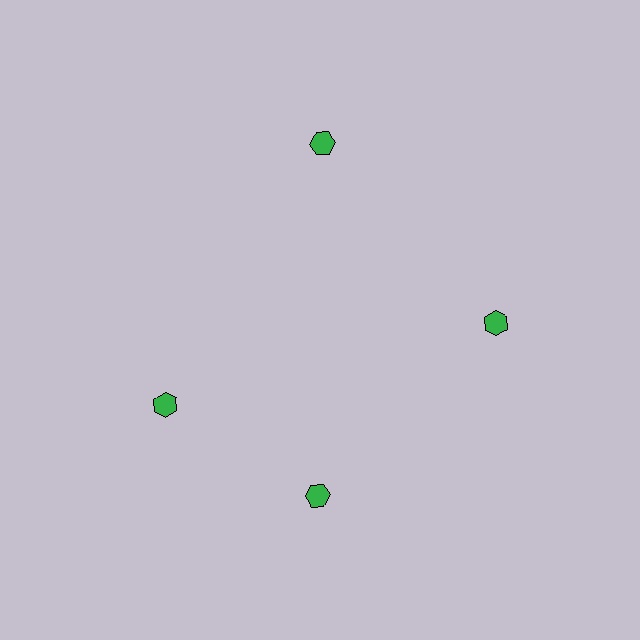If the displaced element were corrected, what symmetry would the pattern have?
It would have 4-fold rotational symmetry — the pattern would map onto itself every 90 degrees.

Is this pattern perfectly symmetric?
No. The 4 green hexagons are arranged in a ring, but one element near the 9 o'clock position is rotated out of alignment along the ring, breaking the 4-fold rotational symmetry.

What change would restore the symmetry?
The symmetry would be restored by rotating it back into even spacing with its neighbors so that all 4 hexagons sit at equal angles and equal distance from the center.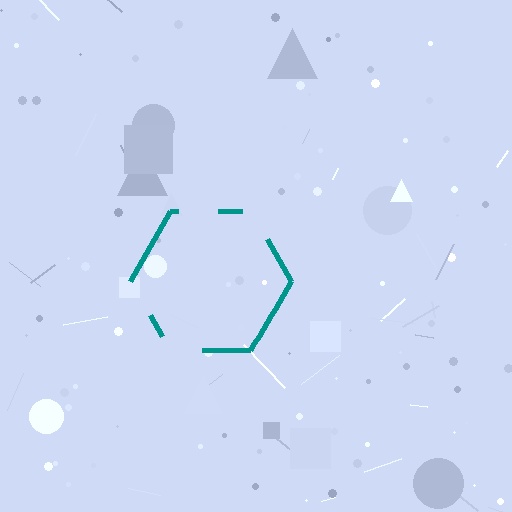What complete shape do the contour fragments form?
The contour fragments form a hexagon.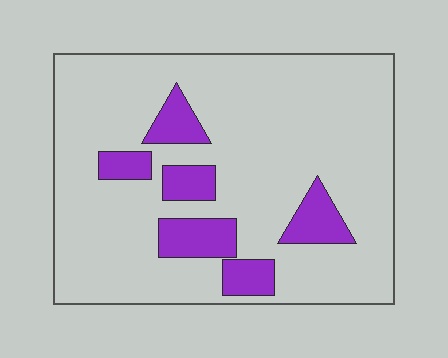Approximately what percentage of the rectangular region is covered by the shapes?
Approximately 15%.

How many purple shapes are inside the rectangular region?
6.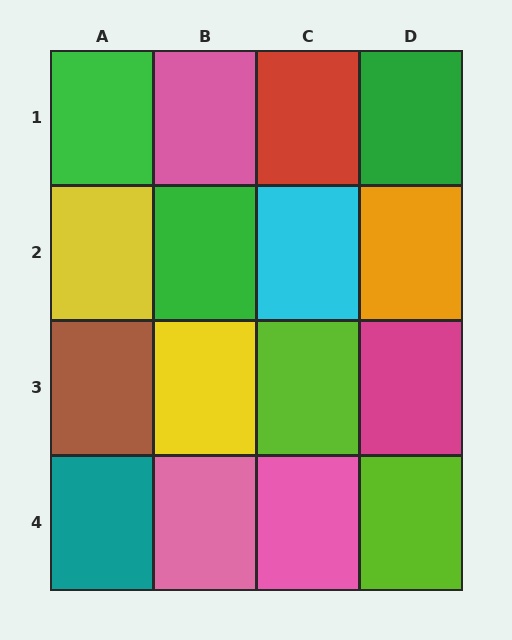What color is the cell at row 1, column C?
Red.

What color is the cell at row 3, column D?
Magenta.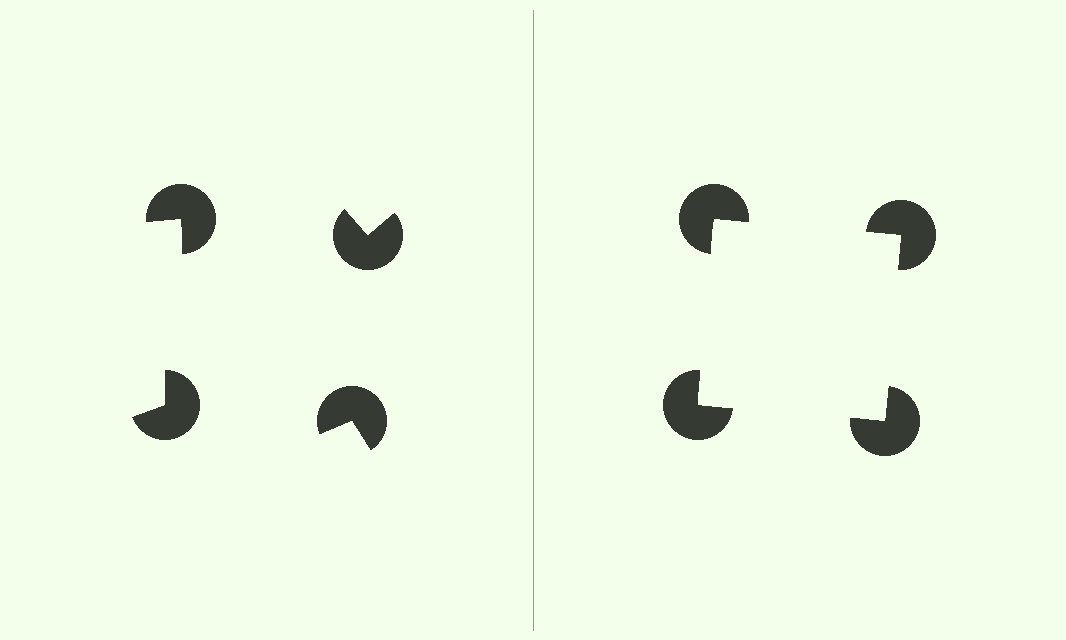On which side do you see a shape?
An illusory square appears on the right side. On the left side the wedge cuts are rotated, so no coherent shape forms.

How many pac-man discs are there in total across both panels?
8 — 4 on each side.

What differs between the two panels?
The pac-man discs are positioned identically on both sides; only the wedge orientations differ. On the right they align to a square; on the left they are misaligned.